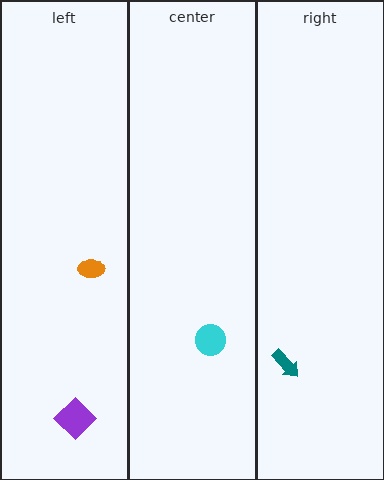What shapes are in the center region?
The cyan circle.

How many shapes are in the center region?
1.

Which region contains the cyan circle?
The center region.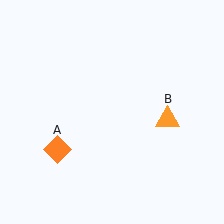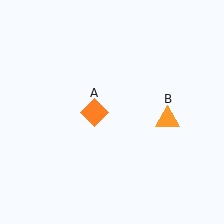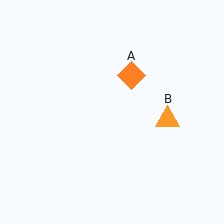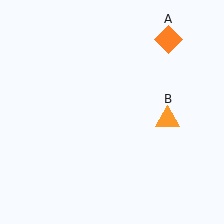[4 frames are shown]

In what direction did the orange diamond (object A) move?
The orange diamond (object A) moved up and to the right.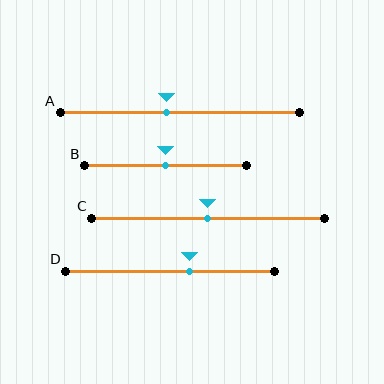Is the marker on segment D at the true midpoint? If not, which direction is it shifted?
No, the marker on segment D is shifted to the right by about 9% of the segment length.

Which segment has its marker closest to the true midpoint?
Segment B has its marker closest to the true midpoint.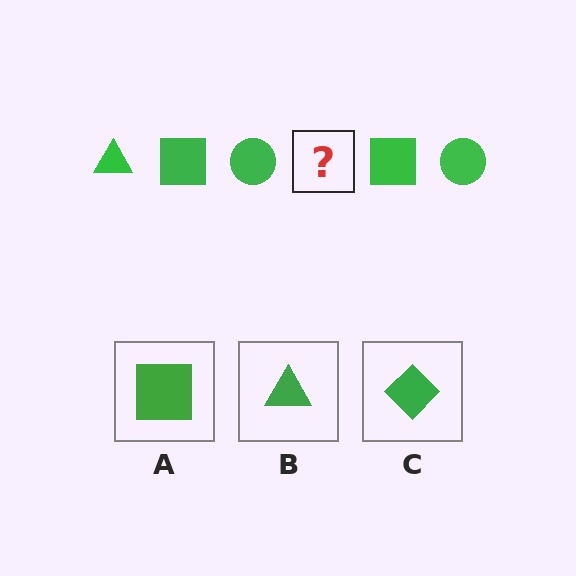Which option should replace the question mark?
Option B.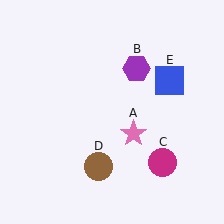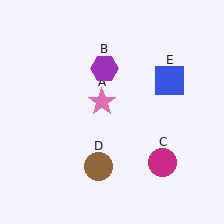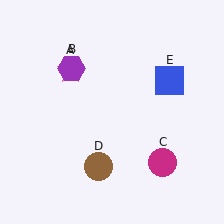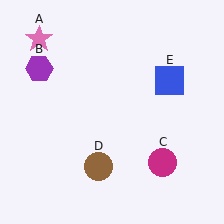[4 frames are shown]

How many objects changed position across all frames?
2 objects changed position: pink star (object A), purple hexagon (object B).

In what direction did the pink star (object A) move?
The pink star (object A) moved up and to the left.